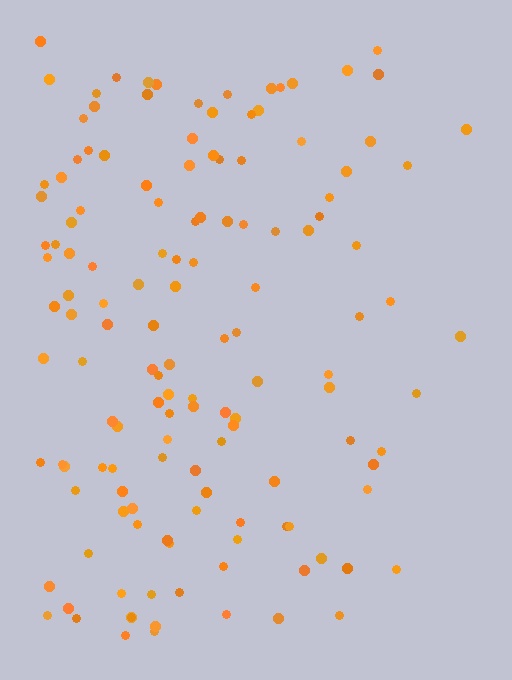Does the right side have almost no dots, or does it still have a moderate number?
Still a moderate number, just noticeably fewer than the left.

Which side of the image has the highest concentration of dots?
The left.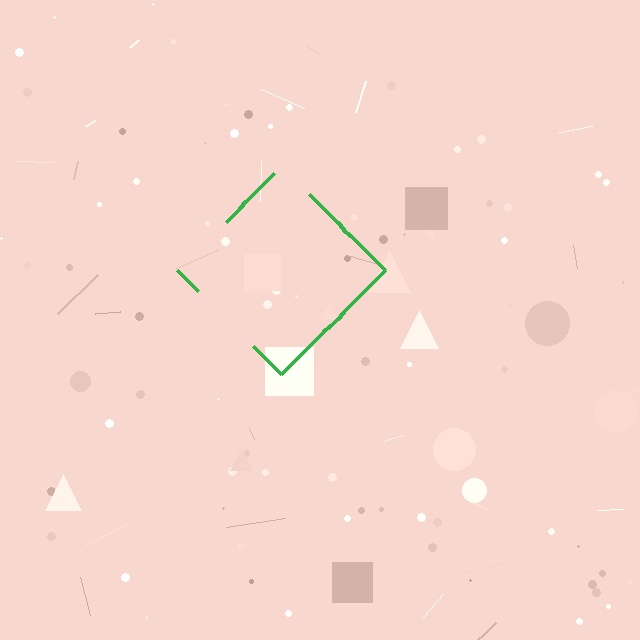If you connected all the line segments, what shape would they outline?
They would outline a diamond.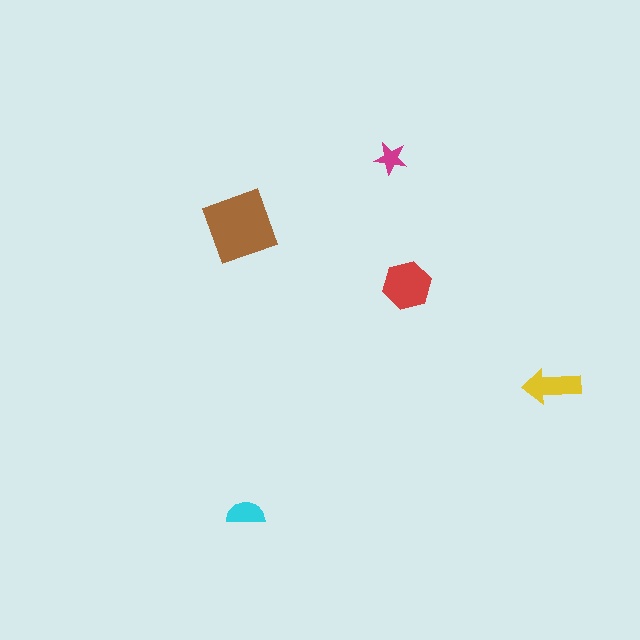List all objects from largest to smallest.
The brown diamond, the red hexagon, the yellow arrow, the cyan semicircle, the magenta star.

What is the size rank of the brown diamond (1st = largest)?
1st.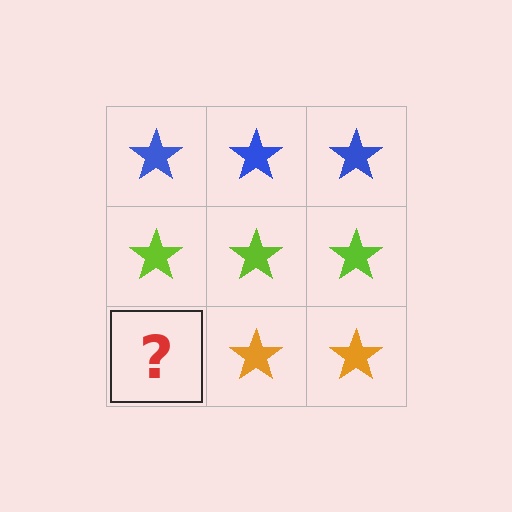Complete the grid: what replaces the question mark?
The question mark should be replaced with an orange star.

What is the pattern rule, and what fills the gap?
The rule is that each row has a consistent color. The gap should be filled with an orange star.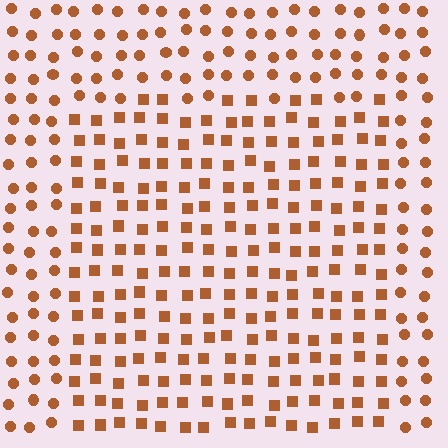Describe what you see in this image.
The image is filled with small brown elements arranged in a uniform grid. A rectangle-shaped region contains squares, while the surrounding area contains circles. The boundary is defined purely by the change in element shape.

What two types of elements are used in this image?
The image uses squares inside the rectangle region and circles outside it.